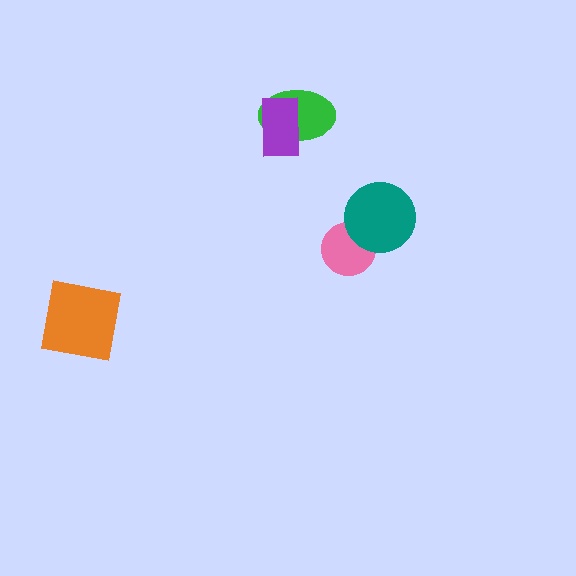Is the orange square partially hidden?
No, no other shape covers it.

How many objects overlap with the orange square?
0 objects overlap with the orange square.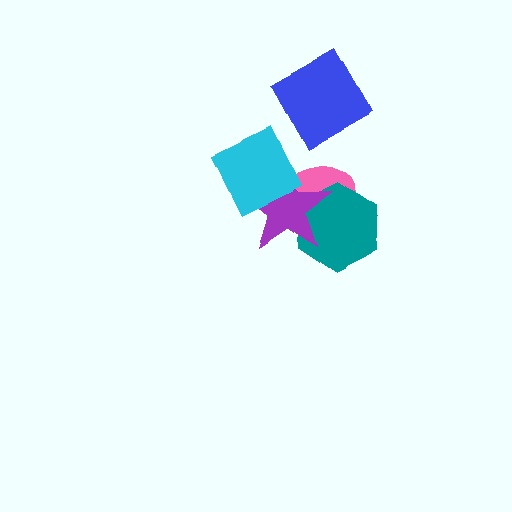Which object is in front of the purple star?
The cyan diamond is in front of the purple star.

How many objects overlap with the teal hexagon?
2 objects overlap with the teal hexagon.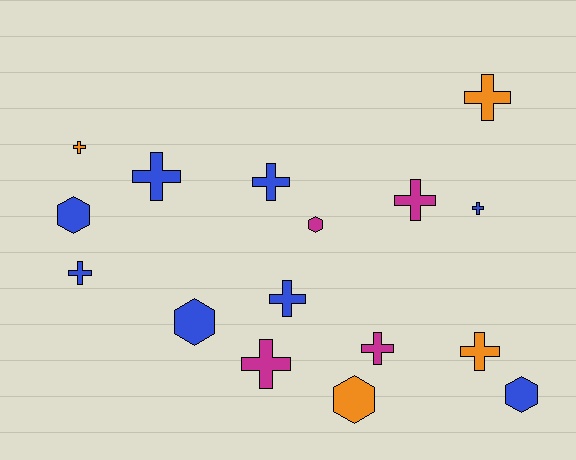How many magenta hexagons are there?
There is 1 magenta hexagon.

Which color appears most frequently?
Blue, with 8 objects.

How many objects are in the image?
There are 16 objects.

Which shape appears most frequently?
Cross, with 11 objects.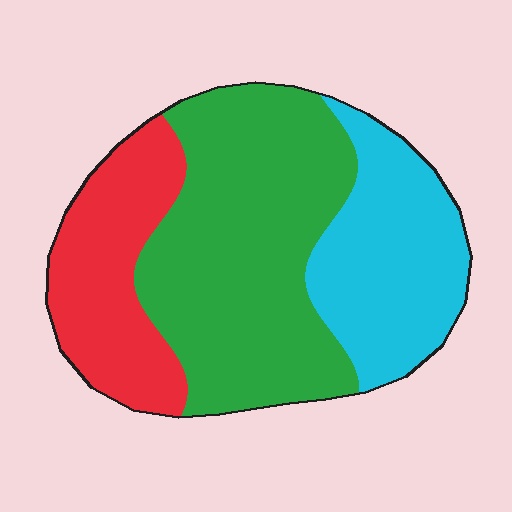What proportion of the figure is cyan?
Cyan covers about 25% of the figure.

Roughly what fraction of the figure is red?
Red covers about 25% of the figure.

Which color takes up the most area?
Green, at roughly 50%.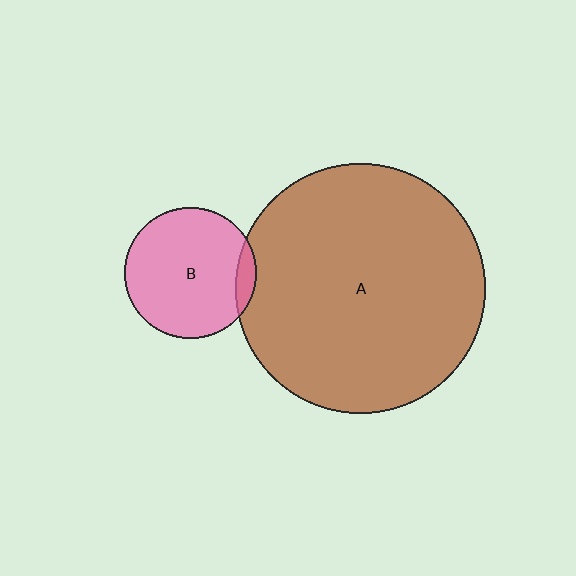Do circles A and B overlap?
Yes.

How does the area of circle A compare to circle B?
Approximately 3.6 times.